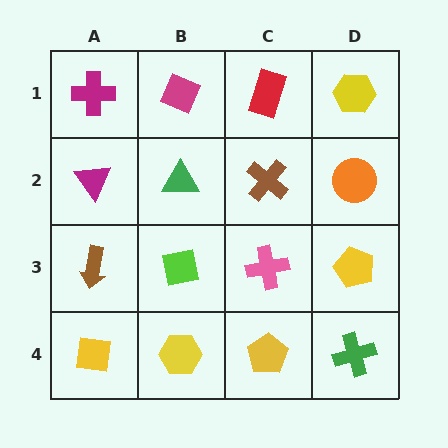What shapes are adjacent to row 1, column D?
An orange circle (row 2, column D), a red rectangle (row 1, column C).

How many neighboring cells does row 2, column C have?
4.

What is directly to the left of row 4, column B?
A yellow square.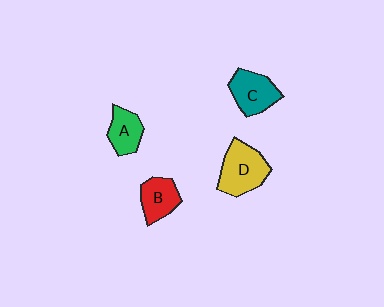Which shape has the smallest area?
Shape A (green).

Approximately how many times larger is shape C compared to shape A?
Approximately 1.3 times.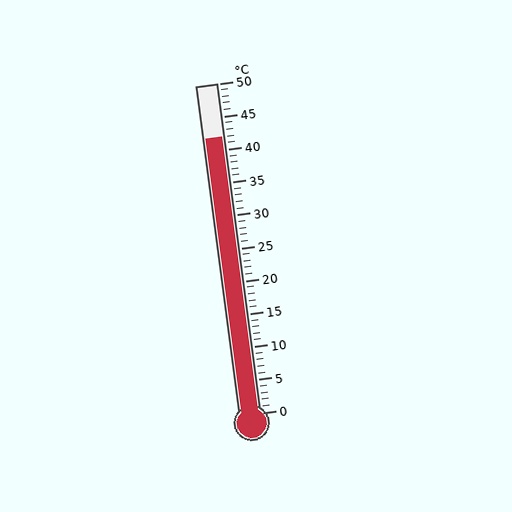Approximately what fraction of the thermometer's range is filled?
The thermometer is filled to approximately 85% of its range.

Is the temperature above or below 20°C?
The temperature is above 20°C.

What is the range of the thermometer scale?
The thermometer scale ranges from 0°C to 50°C.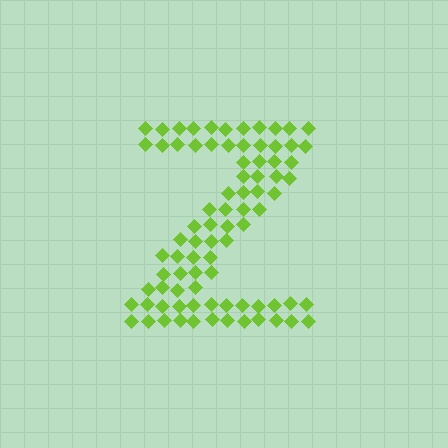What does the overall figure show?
The overall figure shows the letter Z.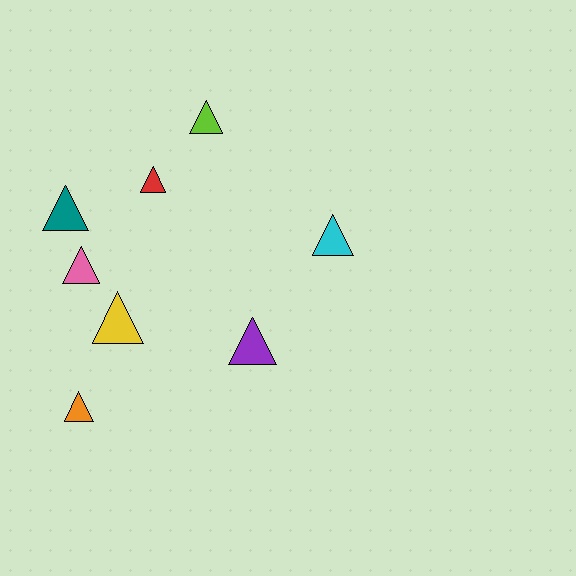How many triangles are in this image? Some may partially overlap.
There are 8 triangles.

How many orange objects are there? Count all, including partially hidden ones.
There is 1 orange object.